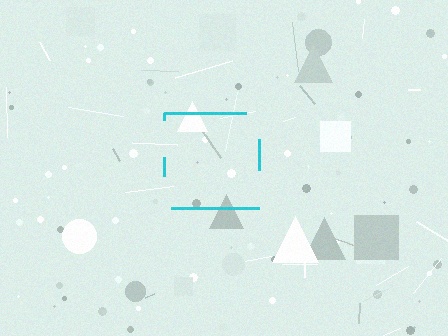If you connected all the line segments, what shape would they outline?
They would outline a square.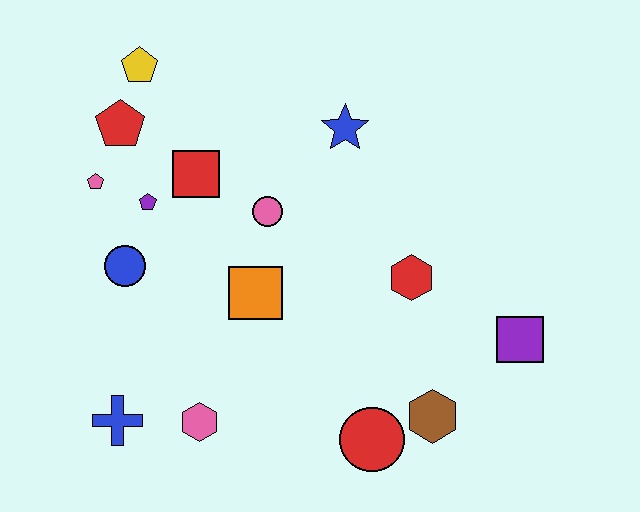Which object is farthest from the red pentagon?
The purple square is farthest from the red pentagon.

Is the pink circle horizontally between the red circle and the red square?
Yes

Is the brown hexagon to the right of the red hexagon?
Yes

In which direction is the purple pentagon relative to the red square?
The purple pentagon is to the left of the red square.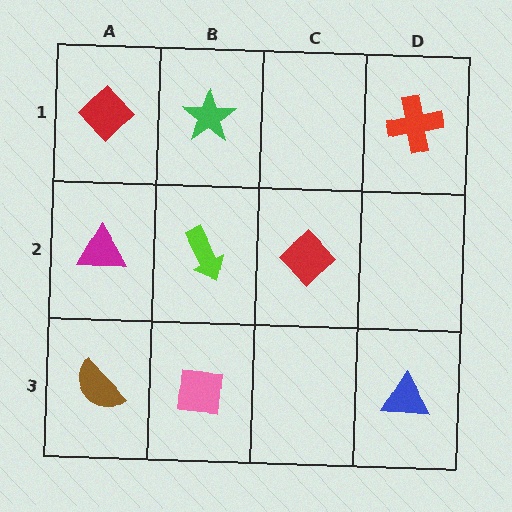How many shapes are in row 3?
3 shapes.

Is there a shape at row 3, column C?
No, that cell is empty.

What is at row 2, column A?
A magenta triangle.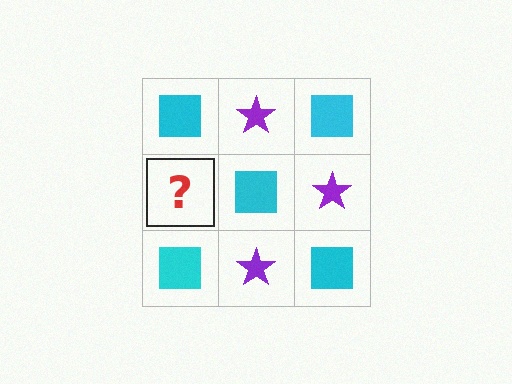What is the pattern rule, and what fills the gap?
The rule is that it alternates cyan square and purple star in a checkerboard pattern. The gap should be filled with a purple star.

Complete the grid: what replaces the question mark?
The question mark should be replaced with a purple star.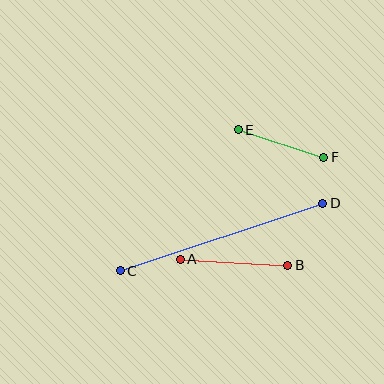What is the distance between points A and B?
The distance is approximately 108 pixels.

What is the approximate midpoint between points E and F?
The midpoint is at approximately (281, 143) pixels.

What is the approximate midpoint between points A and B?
The midpoint is at approximately (234, 262) pixels.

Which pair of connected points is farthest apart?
Points C and D are farthest apart.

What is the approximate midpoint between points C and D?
The midpoint is at approximately (222, 237) pixels.